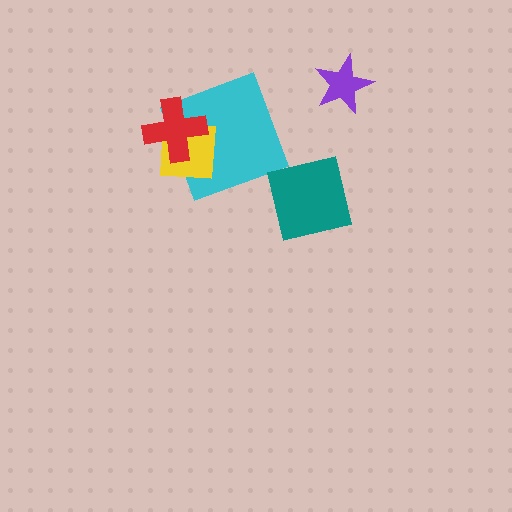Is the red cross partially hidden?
No, no other shape covers it.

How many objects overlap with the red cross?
2 objects overlap with the red cross.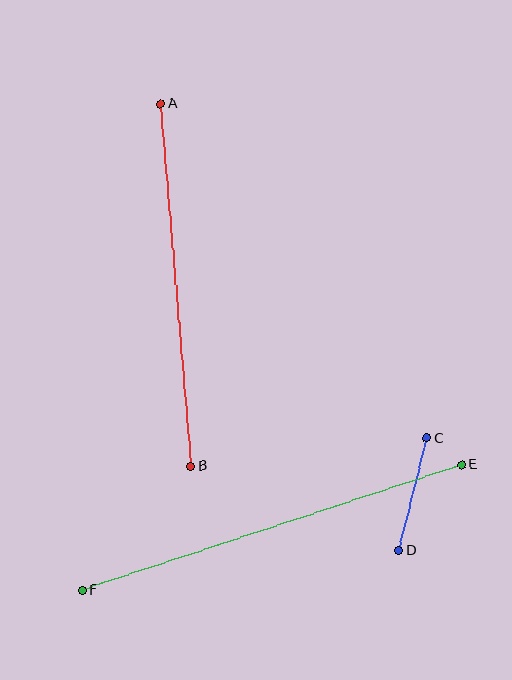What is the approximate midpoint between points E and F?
The midpoint is at approximately (272, 528) pixels.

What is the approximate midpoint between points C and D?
The midpoint is at approximately (413, 494) pixels.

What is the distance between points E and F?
The distance is approximately 400 pixels.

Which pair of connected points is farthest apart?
Points E and F are farthest apart.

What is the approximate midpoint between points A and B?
The midpoint is at approximately (176, 285) pixels.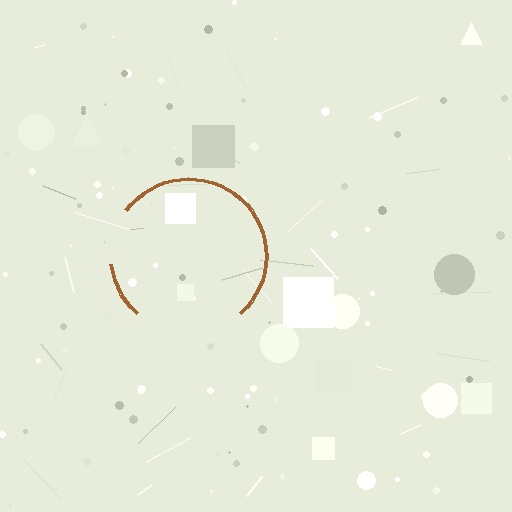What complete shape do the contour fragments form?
The contour fragments form a circle.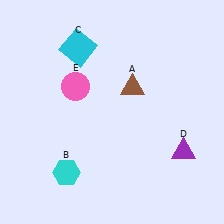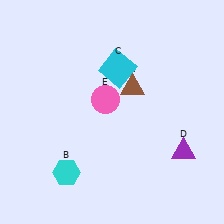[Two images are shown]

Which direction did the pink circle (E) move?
The pink circle (E) moved right.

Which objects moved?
The objects that moved are: the cyan square (C), the pink circle (E).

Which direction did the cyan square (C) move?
The cyan square (C) moved right.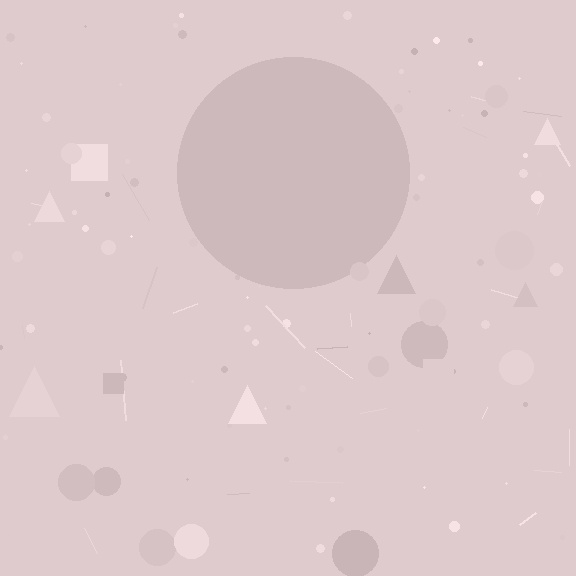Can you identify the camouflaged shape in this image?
The camouflaged shape is a circle.